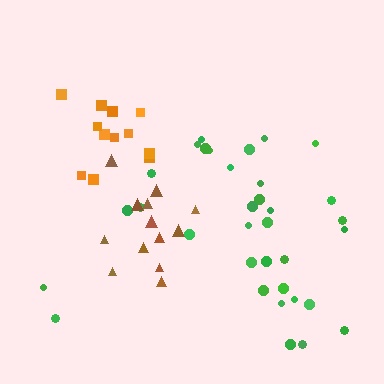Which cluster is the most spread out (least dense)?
Green.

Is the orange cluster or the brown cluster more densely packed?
Orange.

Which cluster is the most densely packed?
Orange.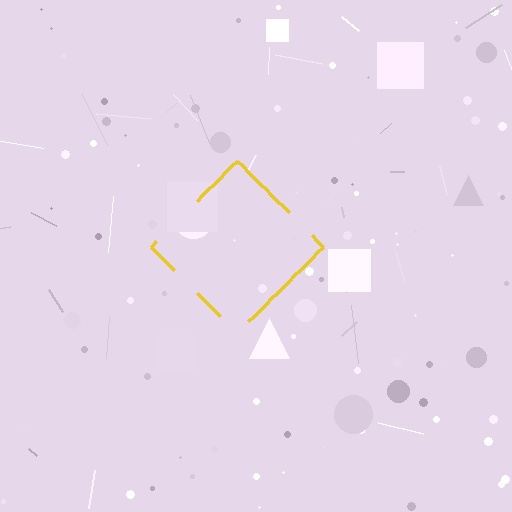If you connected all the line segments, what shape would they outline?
They would outline a diamond.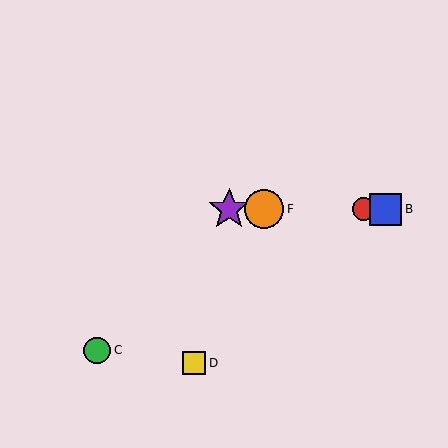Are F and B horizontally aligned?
Yes, both are at y≈209.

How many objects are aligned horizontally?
4 objects (A, B, E, F) are aligned horizontally.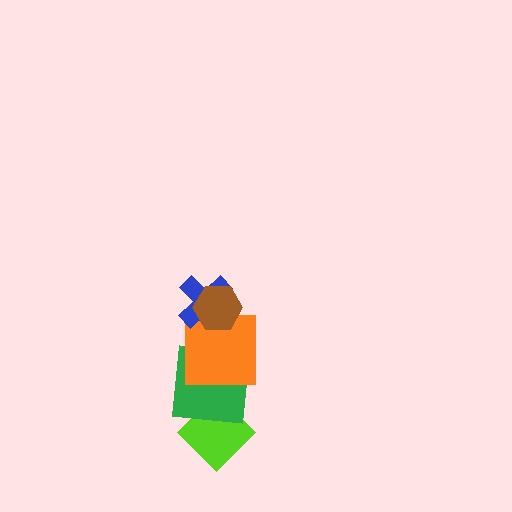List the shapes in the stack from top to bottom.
From top to bottom: the brown hexagon, the blue cross, the orange square, the green square, the lime diamond.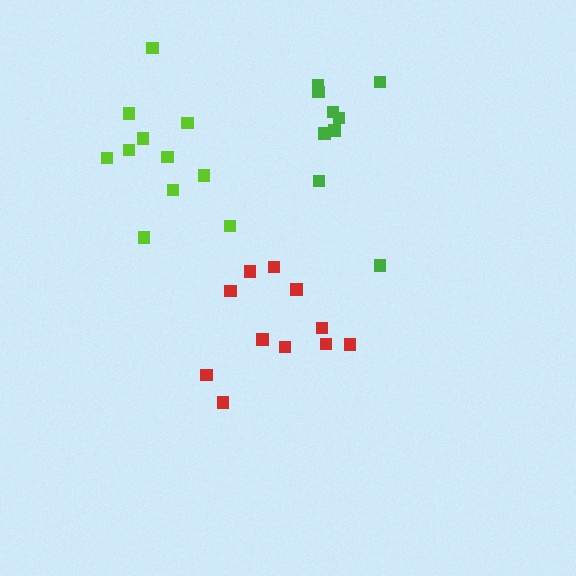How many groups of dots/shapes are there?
There are 3 groups.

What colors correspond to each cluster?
The clusters are colored: red, green, lime.